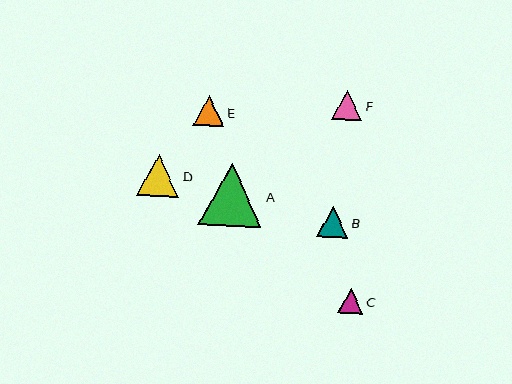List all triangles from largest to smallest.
From largest to smallest: A, D, B, E, F, C.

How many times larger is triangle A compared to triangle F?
Triangle A is approximately 2.1 times the size of triangle F.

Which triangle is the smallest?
Triangle C is the smallest with a size of approximately 25 pixels.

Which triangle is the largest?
Triangle A is the largest with a size of approximately 63 pixels.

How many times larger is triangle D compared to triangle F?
Triangle D is approximately 1.4 times the size of triangle F.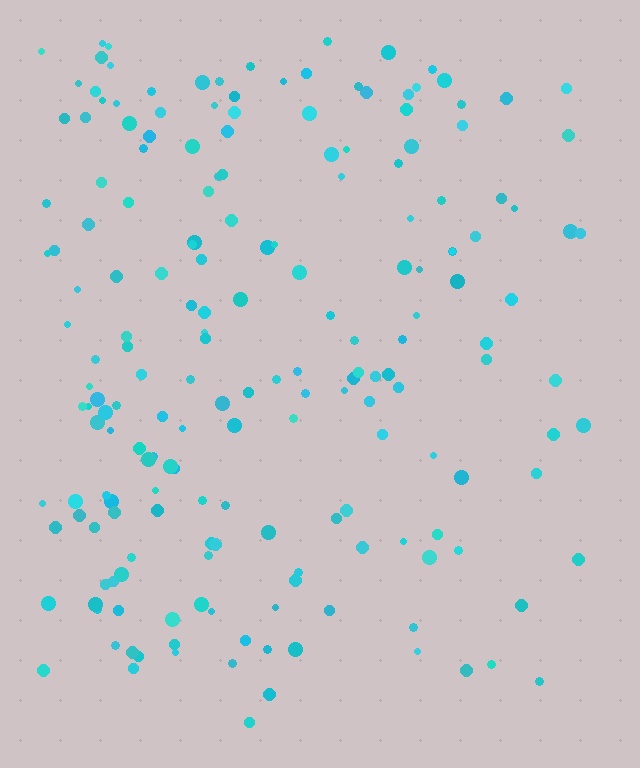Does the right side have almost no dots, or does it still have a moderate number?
Still a moderate number, just noticeably fewer than the left.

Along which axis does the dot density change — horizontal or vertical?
Horizontal.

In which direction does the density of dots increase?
From right to left, with the left side densest.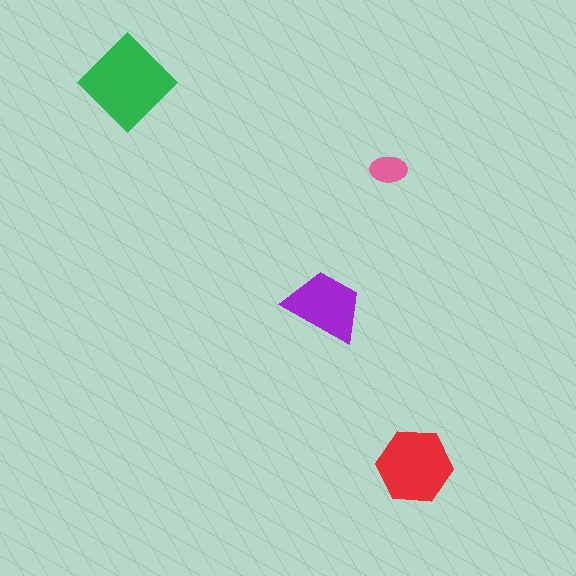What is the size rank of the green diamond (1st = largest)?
1st.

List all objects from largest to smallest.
The green diamond, the red hexagon, the purple trapezoid, the pink ellipse.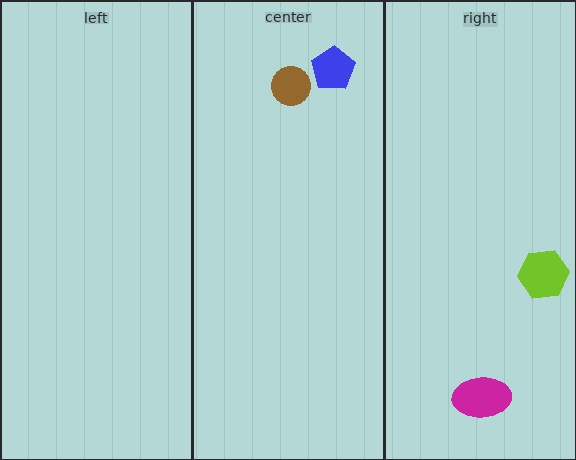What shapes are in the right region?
The magenta ellipse, the lime hexagon.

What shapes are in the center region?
The blue pentagon, the brown circle.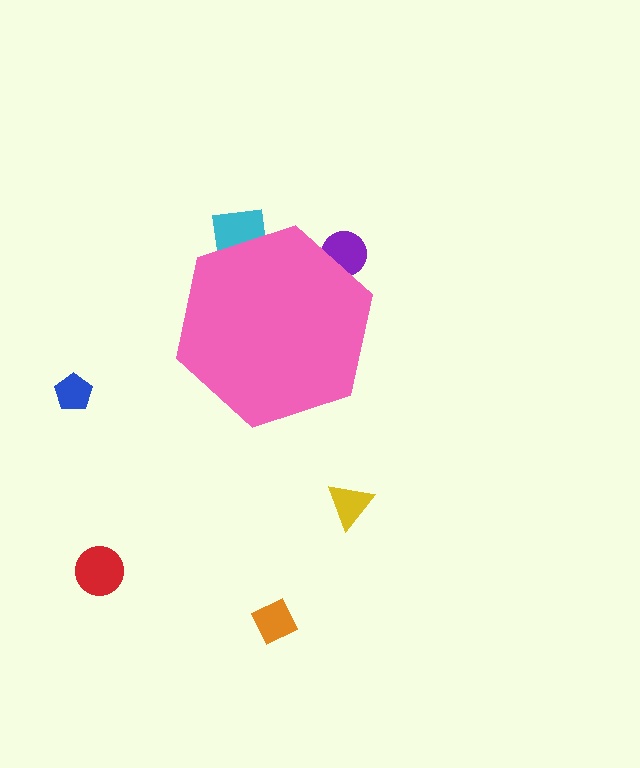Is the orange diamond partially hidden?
No, the orange diamond is fully visible.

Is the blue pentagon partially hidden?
No, the blue pentagon is fully visible.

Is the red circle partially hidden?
No, the red circle is fully visible.